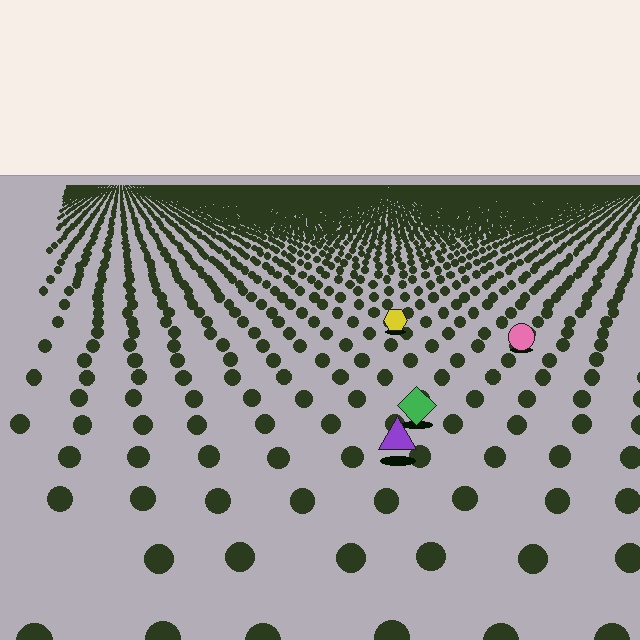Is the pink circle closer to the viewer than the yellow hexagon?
Yes. The pink circle is closer — you can tell from the texture gradient: the ground texture is coarser near it.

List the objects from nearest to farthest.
From nearest to farthest: the purple triangle, the green diamond, the pink circle, the yellow hexagon.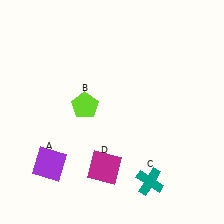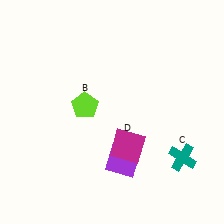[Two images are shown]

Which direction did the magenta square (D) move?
The magenta square (D) moved right.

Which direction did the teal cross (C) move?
The teal cross (C) moved right.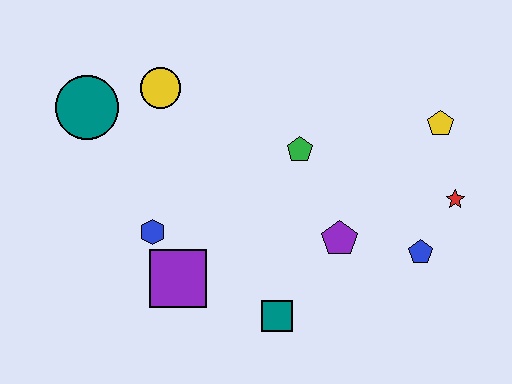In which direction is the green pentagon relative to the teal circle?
The green pentagon is to the right of the teal circle.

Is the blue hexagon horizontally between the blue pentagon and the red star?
No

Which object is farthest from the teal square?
The teal circle is farthest from the teal square.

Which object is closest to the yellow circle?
The teal circle is closest to the yellow circle.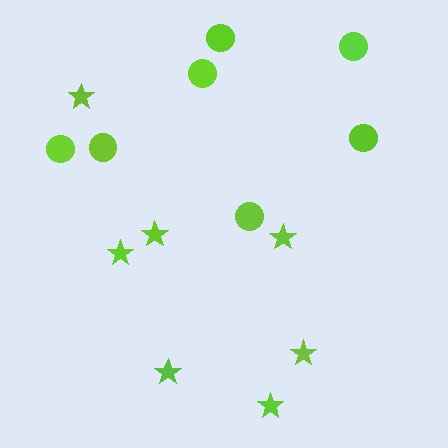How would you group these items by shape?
There are 2 groups: one group of stars (7) and one group of circles (7).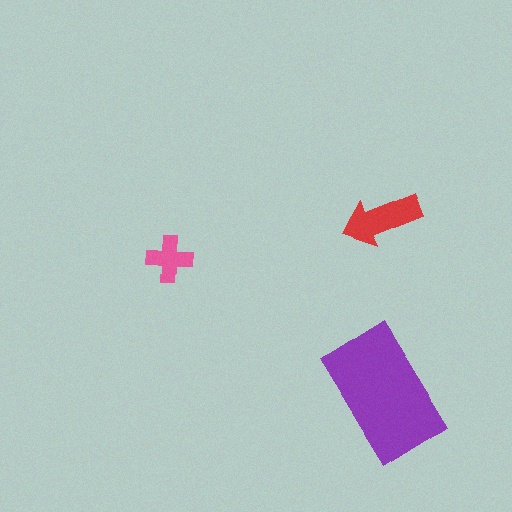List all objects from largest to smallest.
The purple rectangle, the red arrow, the pink cross.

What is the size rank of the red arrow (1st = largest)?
2nd.